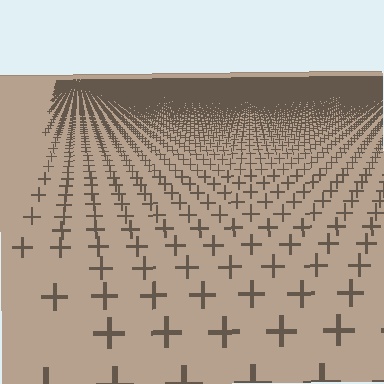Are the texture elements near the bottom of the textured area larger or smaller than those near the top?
Larger. Near the bottom, elements are closer to the viewer and appear at a bigger on-screen size.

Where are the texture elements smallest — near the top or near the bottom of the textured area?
Near the top.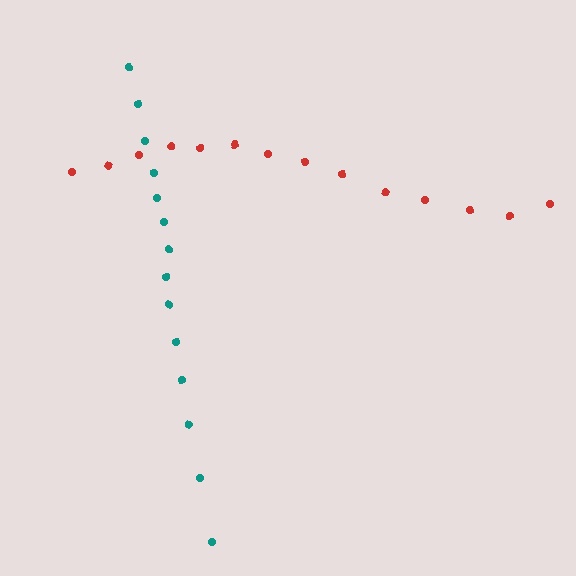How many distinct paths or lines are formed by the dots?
There are 2 distinct paths.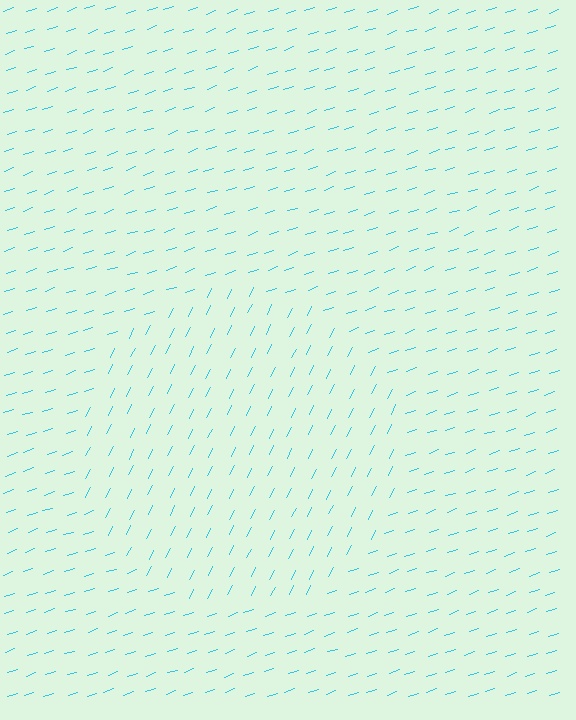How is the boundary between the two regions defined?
The boundary is defined purely by a change in line orientation (approximately 45 degrees difference). All lines are the same color and thickness.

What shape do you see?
I see a circle.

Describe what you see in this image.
The image is filled with small cyan line segments. A circle region in the image has lines oriented differently from the surrounding lines, creating a visible texture boundary.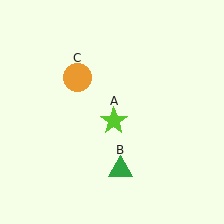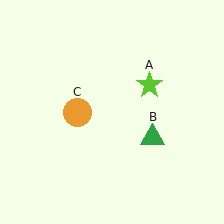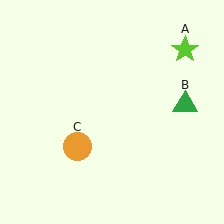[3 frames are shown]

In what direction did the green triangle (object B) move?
The green triangle (object B) moved up and to the right.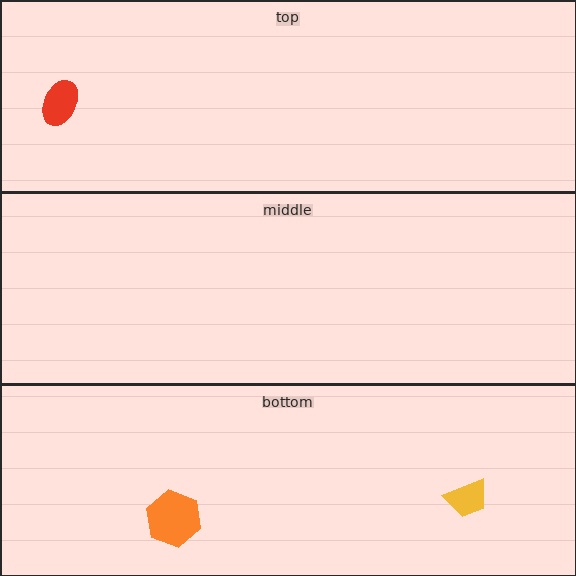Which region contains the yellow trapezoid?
The bottom region.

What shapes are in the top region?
The red ellipse.